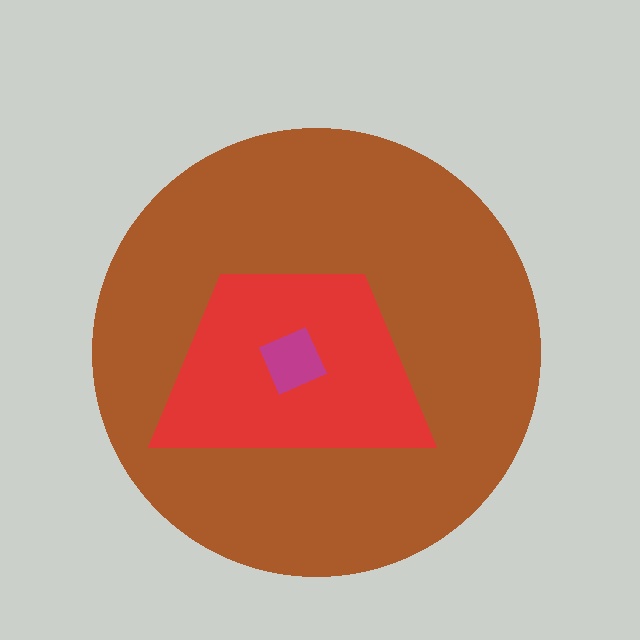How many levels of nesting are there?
3.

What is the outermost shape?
The brown circle.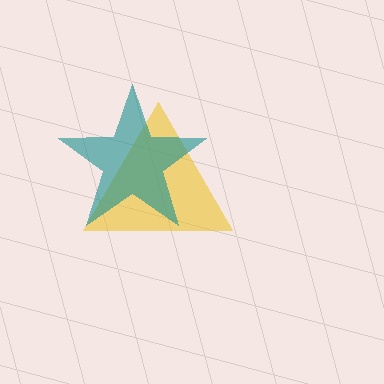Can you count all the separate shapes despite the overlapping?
Yes, there are 2 separate shapes.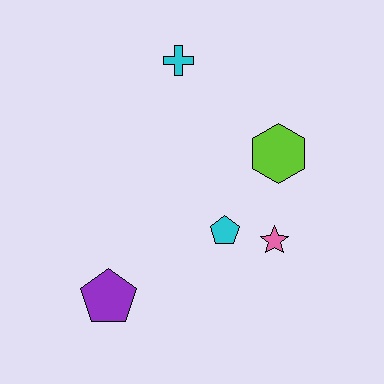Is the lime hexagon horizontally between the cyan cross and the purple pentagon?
No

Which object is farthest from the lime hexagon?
The purple pentagon is farthest from the lime hexagon.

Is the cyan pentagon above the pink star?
Yes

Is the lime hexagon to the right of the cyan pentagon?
Yes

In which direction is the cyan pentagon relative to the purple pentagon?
The cyan pentagon is to the right of the purple pentagon.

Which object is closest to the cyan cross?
The lime hexagon is closest to the cyan cross.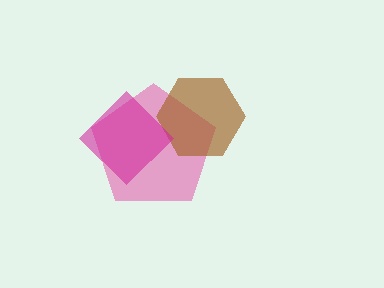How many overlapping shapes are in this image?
There are 3 overlapping shapes in the image.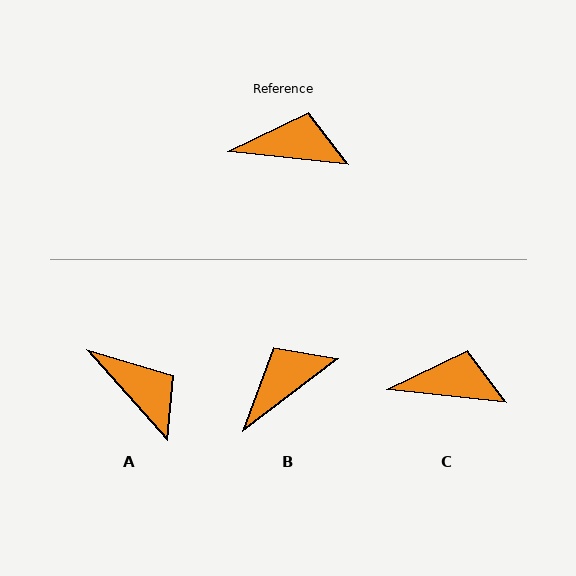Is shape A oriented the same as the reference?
No, it is off by about 42 degrees.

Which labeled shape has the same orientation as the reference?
C.